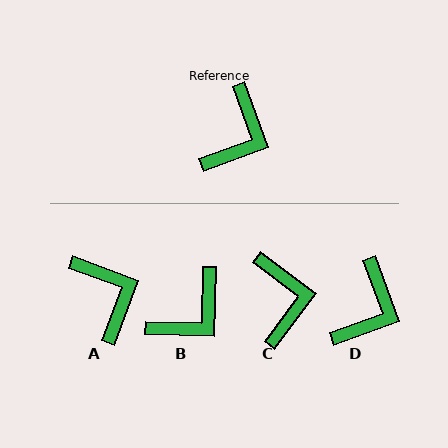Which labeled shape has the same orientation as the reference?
D.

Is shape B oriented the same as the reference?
No, it is off by about 21 degrees.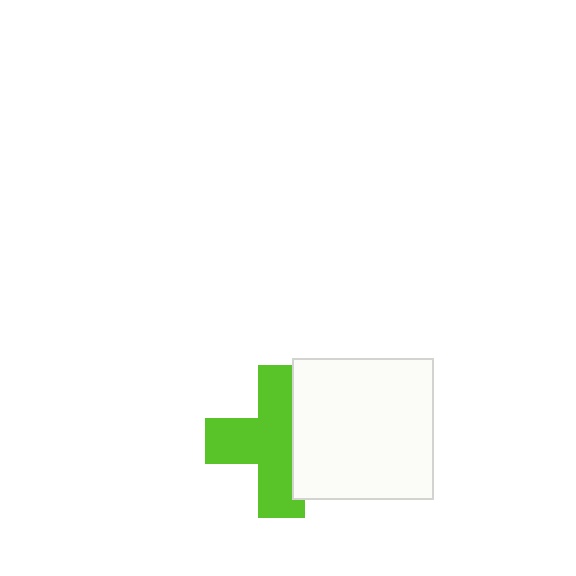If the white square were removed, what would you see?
You would see the complete lime cross.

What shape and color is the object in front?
The object in front is a white square.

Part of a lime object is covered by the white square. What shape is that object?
It is a cross.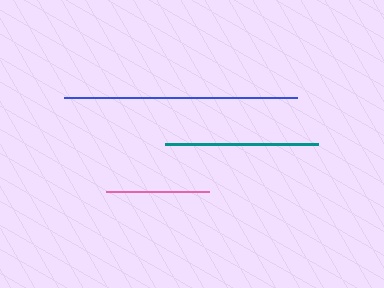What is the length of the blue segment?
The blue segment is approximately 232 pixels long.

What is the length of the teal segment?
The teal segment is approximately 152 pixels long.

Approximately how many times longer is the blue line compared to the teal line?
The blue line is approximately 1.5 times the length of the teal line.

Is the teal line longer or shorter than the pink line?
The teal line is longer than the pink line.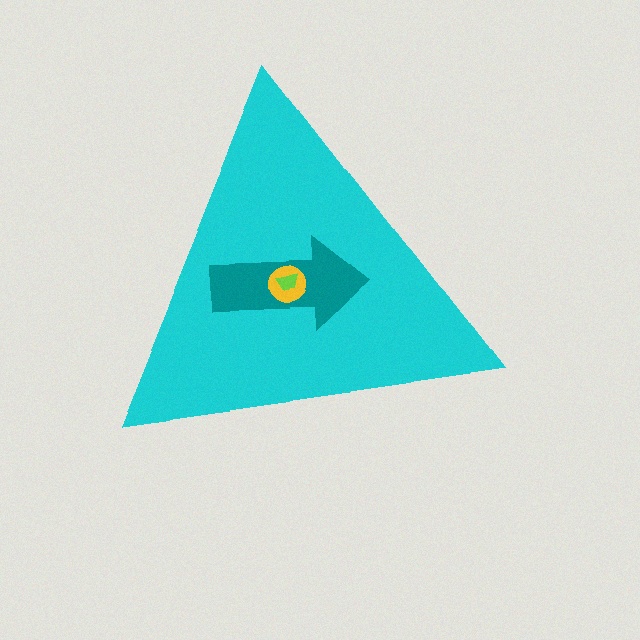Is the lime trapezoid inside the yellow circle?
Yes.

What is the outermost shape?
The cyan triangle.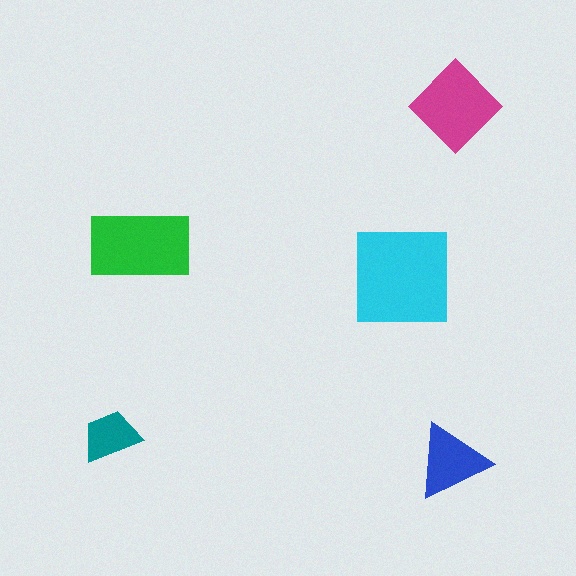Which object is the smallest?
The teal trapezoid.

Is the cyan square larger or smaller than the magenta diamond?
Larger.